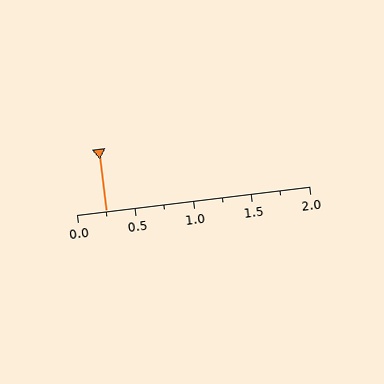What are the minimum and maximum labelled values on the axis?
The axis runs from 0.0 to 2.0.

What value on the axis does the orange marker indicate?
The marker indicates approximately 0.25.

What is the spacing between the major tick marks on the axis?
The major ticks are spaced 0.5 apart.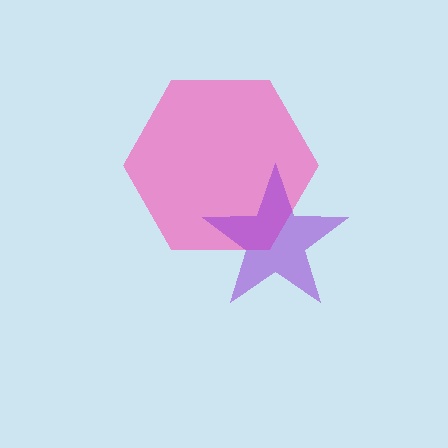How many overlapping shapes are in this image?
There are 2 overlapping shapes in the image.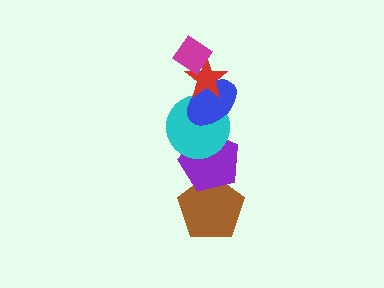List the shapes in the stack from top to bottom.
From top to bottom: the magenta diamond, the red star, the blue ellipse, the cyan circle, the purple pentagon, the brown pentagon.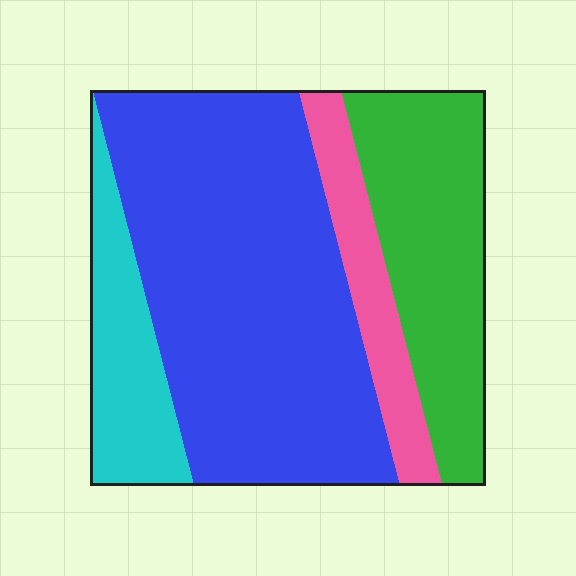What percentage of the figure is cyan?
Cyan covers roughly 15% of the figure.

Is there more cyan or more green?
Green.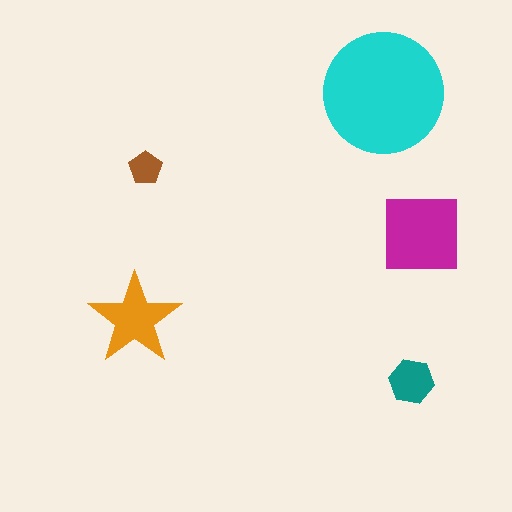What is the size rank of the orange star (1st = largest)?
3rd.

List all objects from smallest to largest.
The brown pentagon, the teal hexagon, the orange star, the magenta square, the cyan circle.